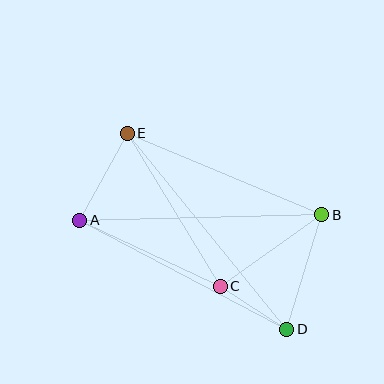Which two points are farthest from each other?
Points D and E are farthest from each other.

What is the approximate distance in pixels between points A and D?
The distance between A and D is approximately 234 pixels.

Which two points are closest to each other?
Points C and D are closest to each other.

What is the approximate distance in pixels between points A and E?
The distance between A and E is approximately 100 pixels.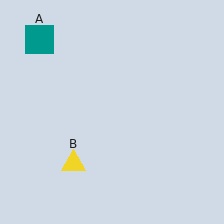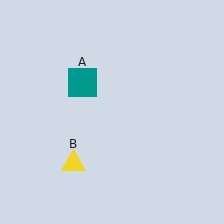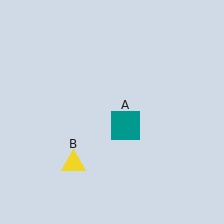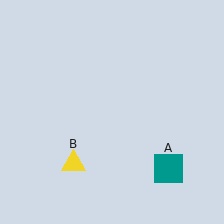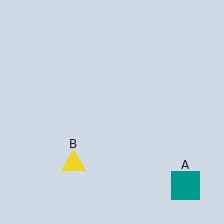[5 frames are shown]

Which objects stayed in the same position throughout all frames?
Yellow triangle (object B) remained stationary.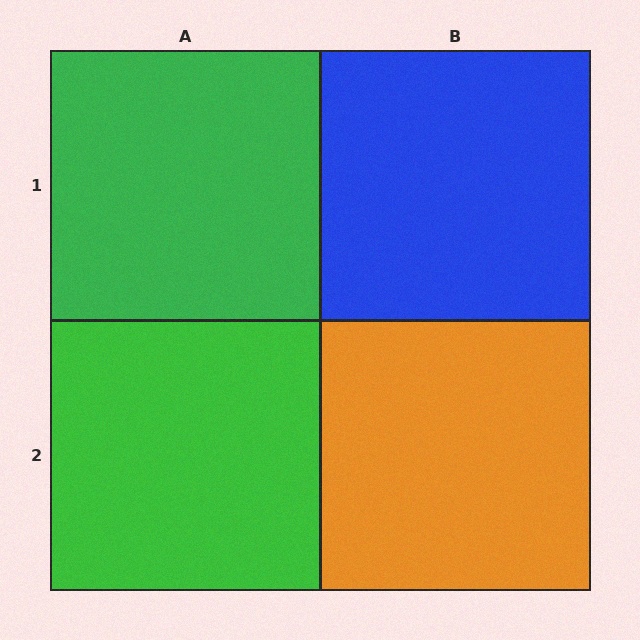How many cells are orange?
1 cell is orange.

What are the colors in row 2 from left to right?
Green, orange.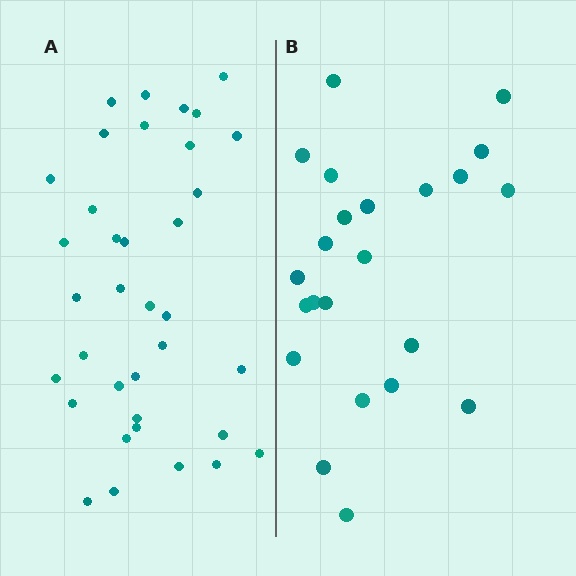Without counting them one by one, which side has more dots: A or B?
Region A (the left region) has more dots.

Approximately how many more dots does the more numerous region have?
Region A has approximately 15 more dots than region B.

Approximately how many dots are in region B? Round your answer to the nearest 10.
About 20 dots. (The exact count is 23, which rounds to 20.)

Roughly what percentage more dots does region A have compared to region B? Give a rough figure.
About 55% more.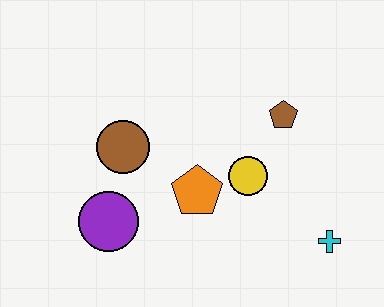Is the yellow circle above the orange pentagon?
Yes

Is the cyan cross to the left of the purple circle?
No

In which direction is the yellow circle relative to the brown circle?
The yellow circle is to the right of the brown circle.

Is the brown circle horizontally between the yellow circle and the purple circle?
Yes